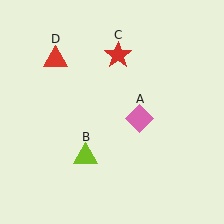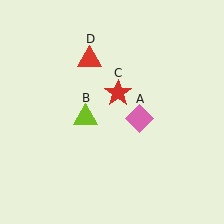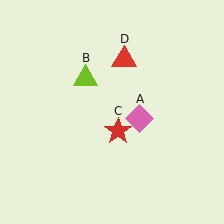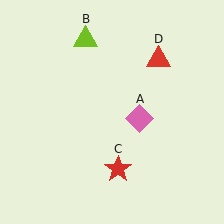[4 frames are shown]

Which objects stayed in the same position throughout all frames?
Pink diamond (object A) remained stationary.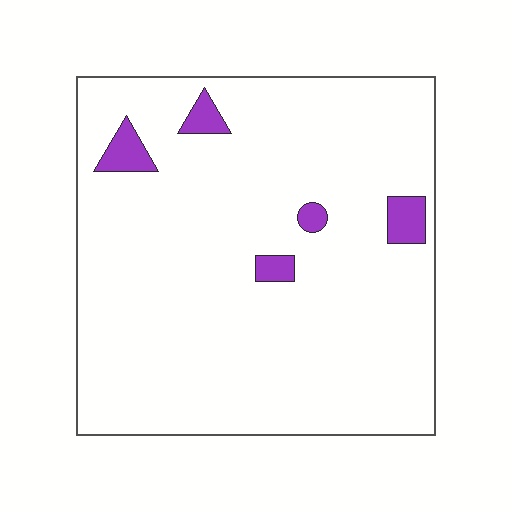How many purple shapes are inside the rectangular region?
5.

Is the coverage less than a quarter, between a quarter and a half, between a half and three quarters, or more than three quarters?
Less than a quarter.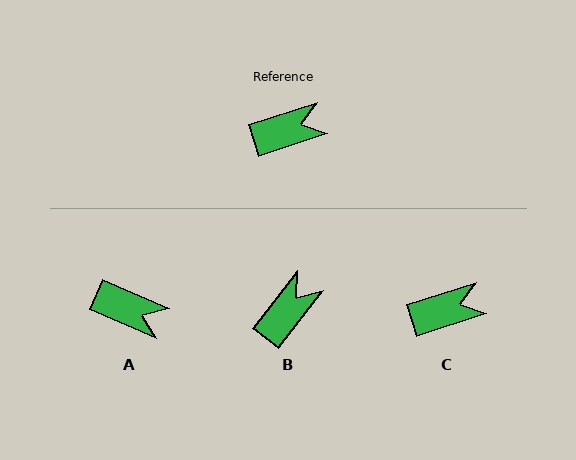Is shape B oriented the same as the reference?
No, it is off by about 35 degrees.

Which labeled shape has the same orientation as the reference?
C.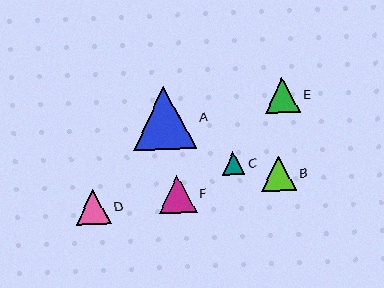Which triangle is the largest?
Triangle A is the largest with a size of approximately 63 pixels.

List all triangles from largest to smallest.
From largest to smallest: A, F, E, B, D, C.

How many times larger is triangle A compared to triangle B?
Triangle A is approximately 1.8 times the size of triangle B.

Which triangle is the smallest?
Triangle C is the smallest with a size of approximately 22 pixels.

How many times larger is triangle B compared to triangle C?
Triangle B is approximately 1.6 times the size of triangle C.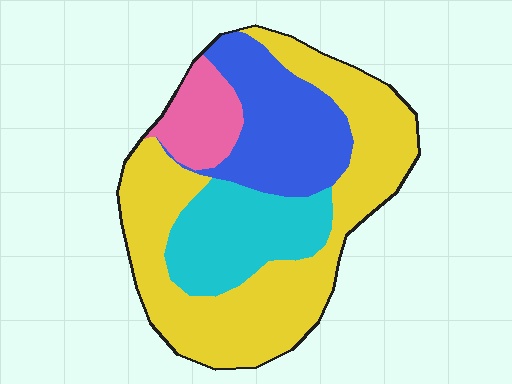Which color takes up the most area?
Yellow, at roughly 50%.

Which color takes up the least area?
Pink, at roughly 10%.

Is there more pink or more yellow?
Yellow.